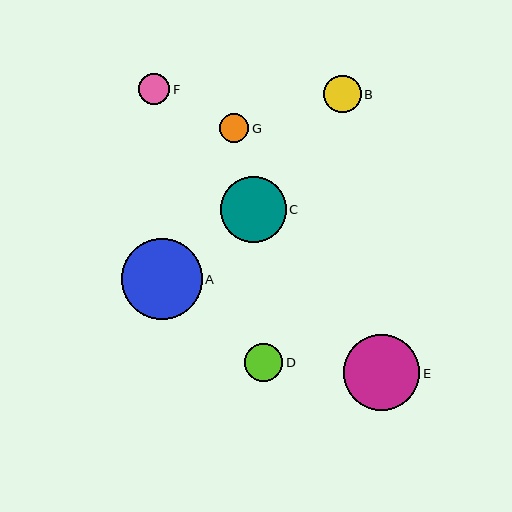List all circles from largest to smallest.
From largest to smallest: A, E, C, B, D, F, G.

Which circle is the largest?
Circle A is the largest with a size of approximately 81 pixels.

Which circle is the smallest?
Circle G is the smallest with a size of approximately 29 pixels.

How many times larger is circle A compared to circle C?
Circle A is approximately 1.2 times the size of circle C.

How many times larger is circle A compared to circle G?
Circle A is approximately 2.8 times the size of circle G.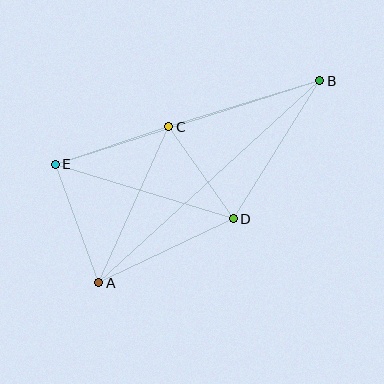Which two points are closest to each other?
Points C and D are closest to each other.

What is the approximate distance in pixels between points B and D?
The distance between B and D is approximately 163 pixels.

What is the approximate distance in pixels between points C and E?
The distance between C and E is approximately 120 pixels.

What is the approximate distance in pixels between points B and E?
The distance between B and E is approximately 277 pixels.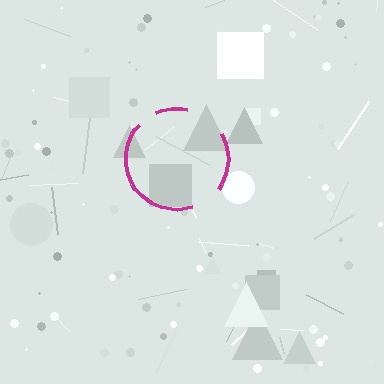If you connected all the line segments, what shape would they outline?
They would outline a circle.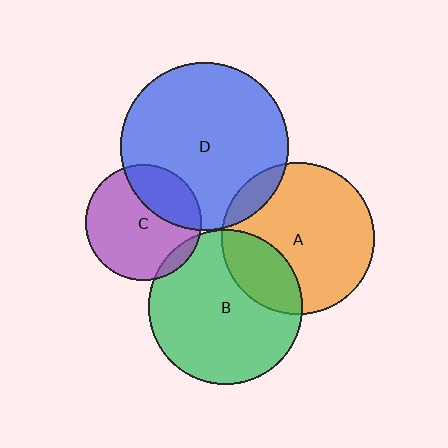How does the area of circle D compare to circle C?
Approximately 2.1 times.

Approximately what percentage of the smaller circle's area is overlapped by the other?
Approximately 30%.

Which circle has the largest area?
Circle D (blue).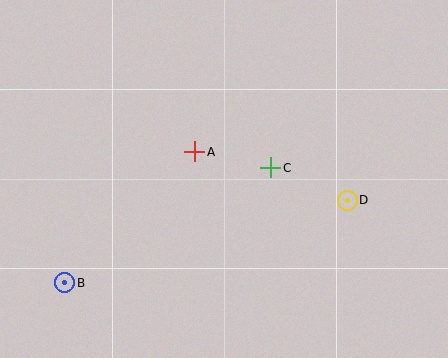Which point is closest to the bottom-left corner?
Point B is closest to the bottom-left corner.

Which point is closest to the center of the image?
Point A at (195, 152) is closest to the center.